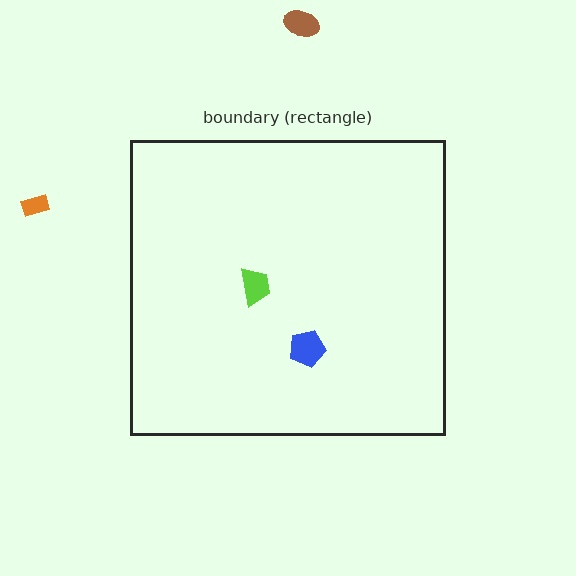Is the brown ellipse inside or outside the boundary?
Outside.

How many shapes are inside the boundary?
2 inside, 2 outside.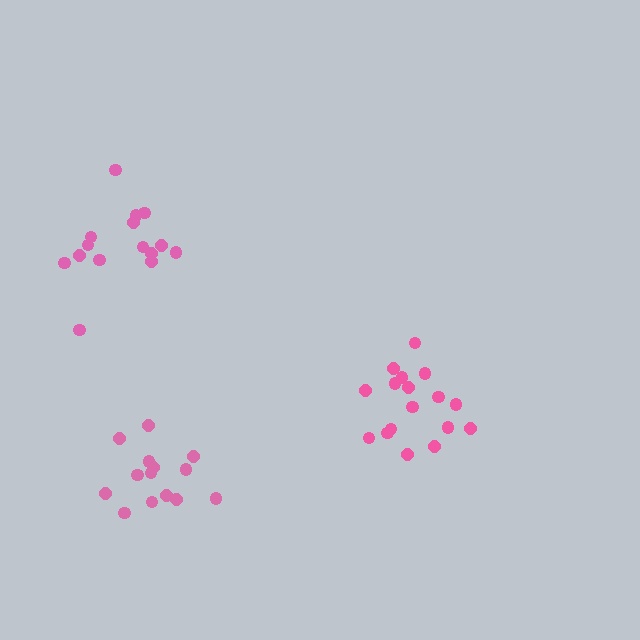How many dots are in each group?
Group 1: 15 dots, Group 2: 17 dots, Group 3: 14 dots (46 total).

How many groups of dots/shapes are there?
There are 3 groups.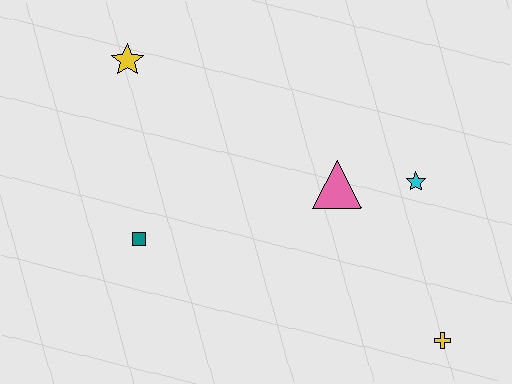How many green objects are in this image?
There are no green objects.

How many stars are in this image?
There are 2 stars.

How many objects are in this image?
There are 5 objects.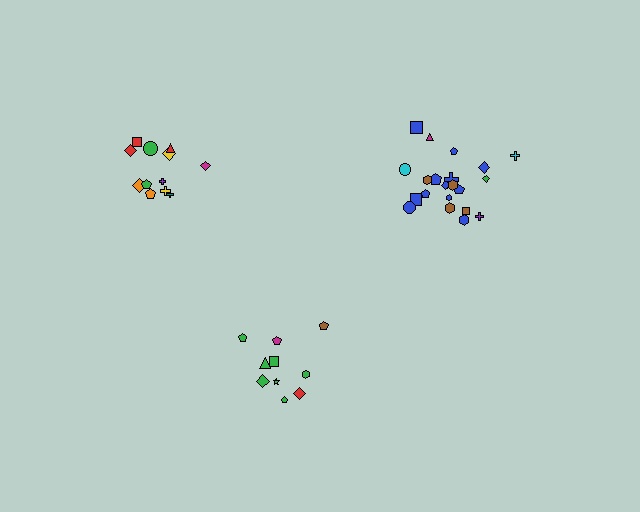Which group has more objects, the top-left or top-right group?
The top-right group.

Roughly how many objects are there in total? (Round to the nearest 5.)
Roughly 45 objects in total.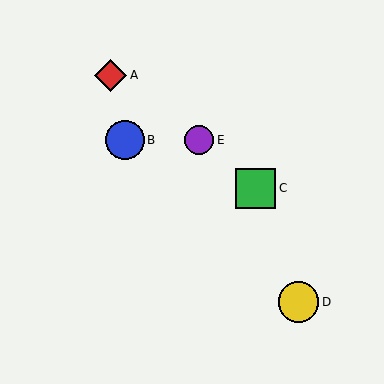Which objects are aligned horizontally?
Objects B, E are aligned horizontally.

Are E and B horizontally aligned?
Yes, both are at y≈140.